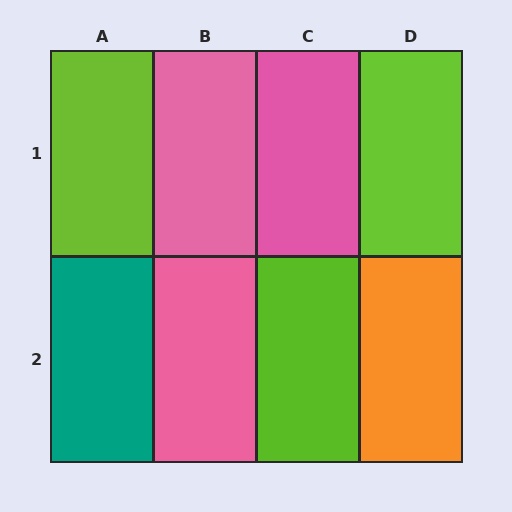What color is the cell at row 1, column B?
Pink.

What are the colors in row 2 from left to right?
Teal, pink, lime, orange.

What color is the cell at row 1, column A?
Lime.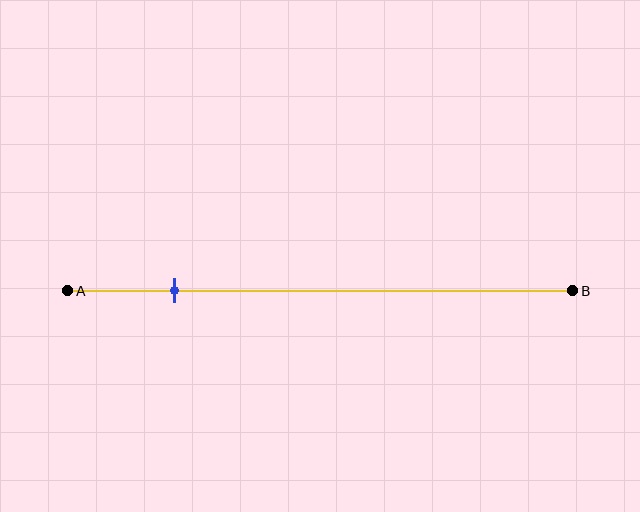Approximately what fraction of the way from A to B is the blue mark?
The blue mark is approximately 20% of the way from A to B.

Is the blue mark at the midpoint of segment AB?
No, the mark is at about 20% from A, not at the 50% midpoint.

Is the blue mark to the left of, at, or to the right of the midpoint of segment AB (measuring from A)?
The blue mark is to the left of the midpoint of segment AB.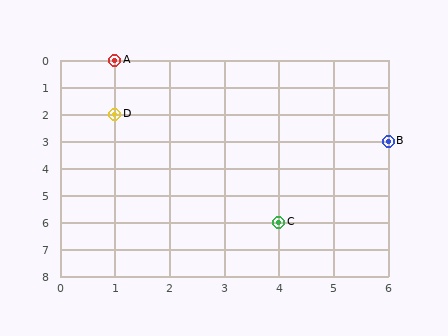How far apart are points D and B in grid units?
Points D and B are 5 columns and 1 row apart (about 5.1 grid units diagonally).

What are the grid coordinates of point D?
Point D is at grid coordinates (1, 2).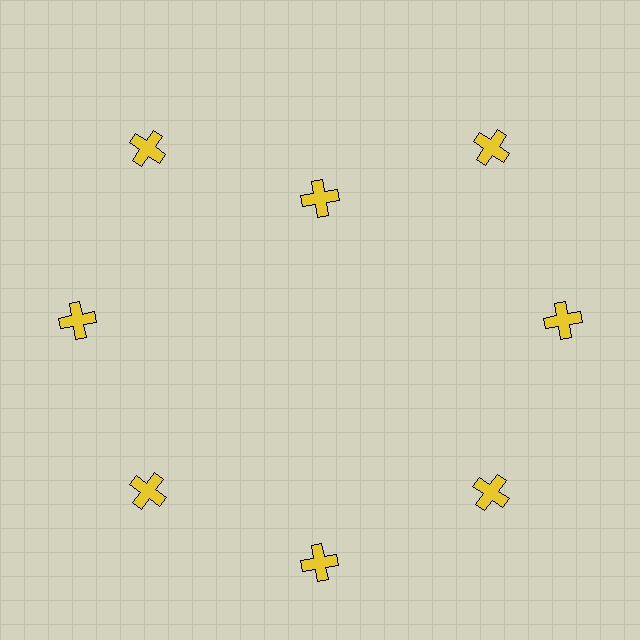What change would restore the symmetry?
The symmetry would be restored by moving it outward, back onto the ring so that all 8 crosses sit at equal angles and equal distance from the center.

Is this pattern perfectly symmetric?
No. The 8 yellow crosses are arranged in a ring, but one element near the 12 o'clock position is pulled inward toward the center, breaking the 8-fold rotational symmetry.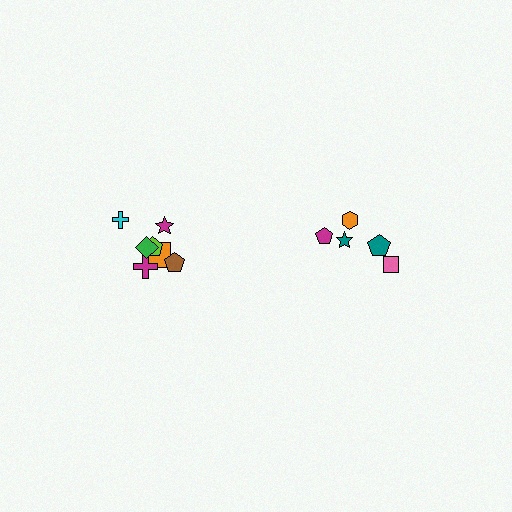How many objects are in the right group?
There are 5 objects.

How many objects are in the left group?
There are 7 objects.